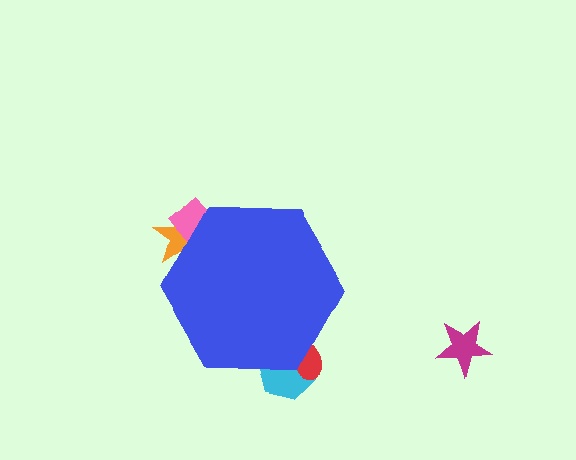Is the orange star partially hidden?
Yes, the orange star is partially hidden behind the blue hexagon.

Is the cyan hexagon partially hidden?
Yes, the cyan hexagon is partially hidden behind the blue hexagon.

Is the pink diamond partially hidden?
Yes, the pink diamond is partially hidden behind the blue hexagon.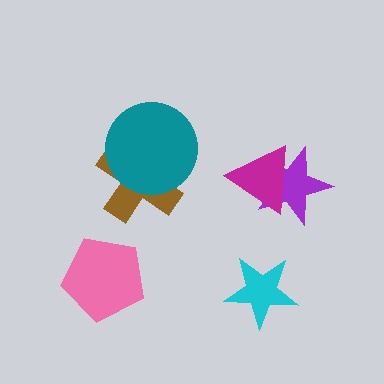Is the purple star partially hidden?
Yes, it is partially covered by another shape.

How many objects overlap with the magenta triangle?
1 object overlaps with the magenta triangle.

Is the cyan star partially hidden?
No, no other shape covers it.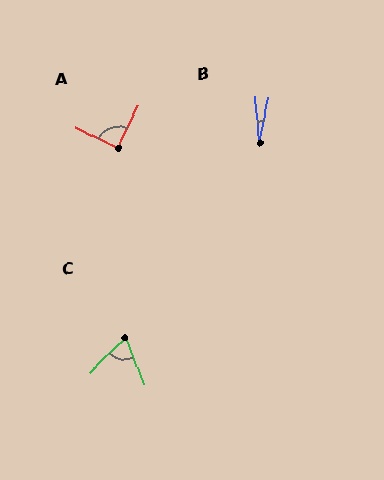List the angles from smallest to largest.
B (17°), C (67°), A (91°).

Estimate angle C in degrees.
Approximately 67 degrees.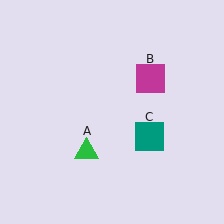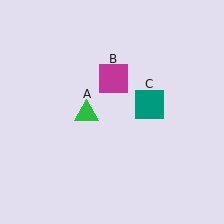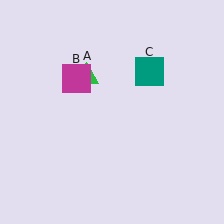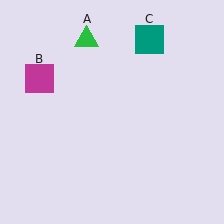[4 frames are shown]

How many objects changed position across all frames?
3 objects changed position: green triangle (object A), magenta square (object B), teal square (object C).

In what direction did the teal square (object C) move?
The teal square (object C) moved up.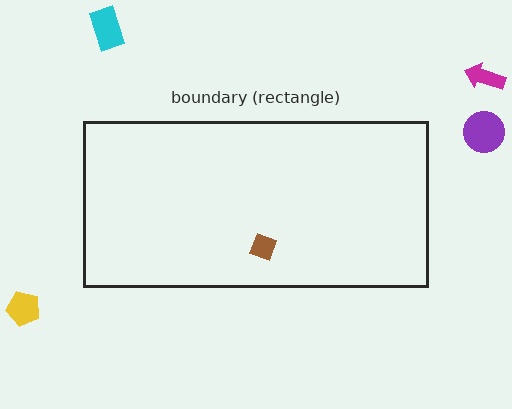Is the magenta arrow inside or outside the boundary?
Outside.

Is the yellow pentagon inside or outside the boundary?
Outside.